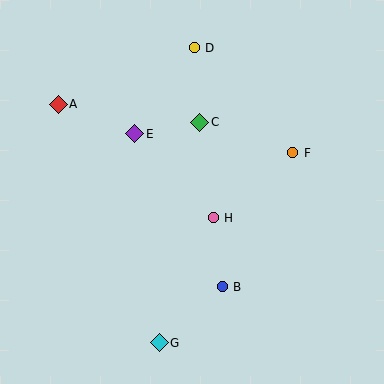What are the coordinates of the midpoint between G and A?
The midpoint between G and A is at (109, 223).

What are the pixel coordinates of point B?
Point B is at (222, 287).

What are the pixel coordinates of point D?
Point D is at (194, 48).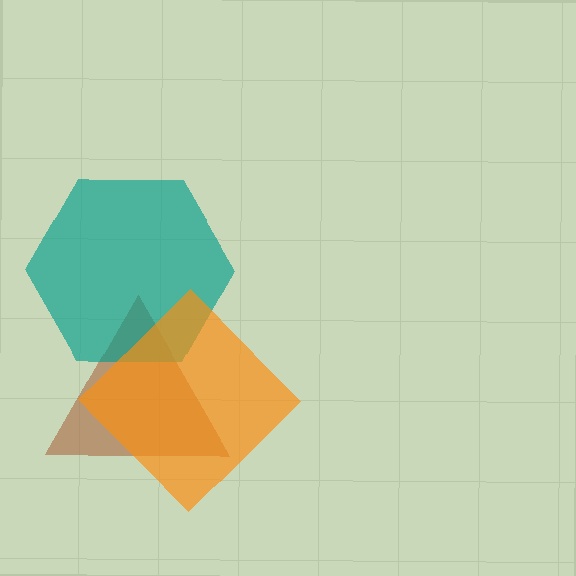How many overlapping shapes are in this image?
There are 3 overlapping shapes in the image.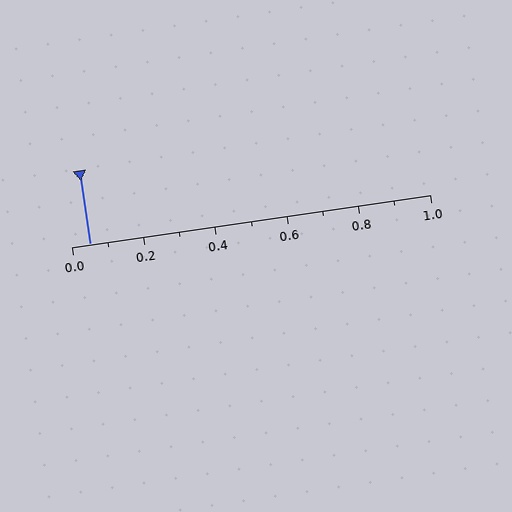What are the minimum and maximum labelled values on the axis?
The axis runs from 0.0 to 1.0.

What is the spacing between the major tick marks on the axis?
The major ticks are spaced 0.2 apart.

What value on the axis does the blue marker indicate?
The marker indicates approximately 0.05.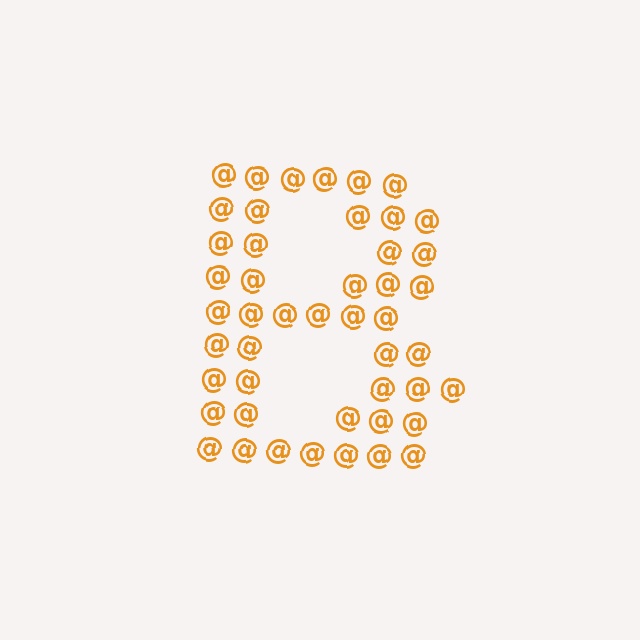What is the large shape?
The large shape is the letter B.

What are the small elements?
The small elements are at signs.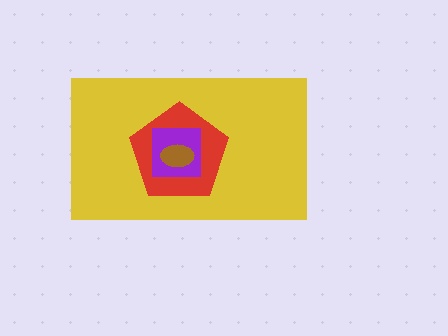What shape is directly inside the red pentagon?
The purple square.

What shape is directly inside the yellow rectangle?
The red pentagon.